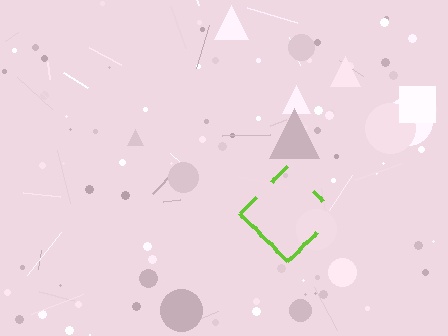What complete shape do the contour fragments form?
The contour fragments form a diamond.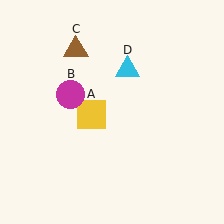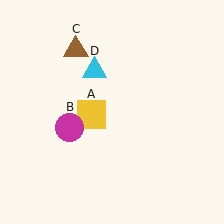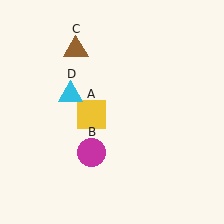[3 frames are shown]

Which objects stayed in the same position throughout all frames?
Yellow square (object A) and brown triangle (object C) remained stationary.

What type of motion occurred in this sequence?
The magenta circle (object B), cyan triangle (object D) rotated counterclockwise around the center of the scene.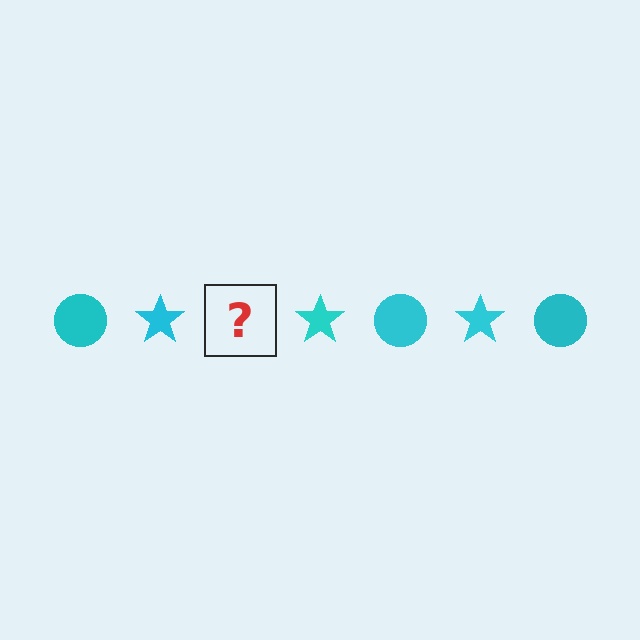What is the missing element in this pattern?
The missing element is a cyan circle.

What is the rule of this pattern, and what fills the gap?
The rule is that the pattern cycles through circle, star shapes in cyan. The gap should be filled with a cyan circle.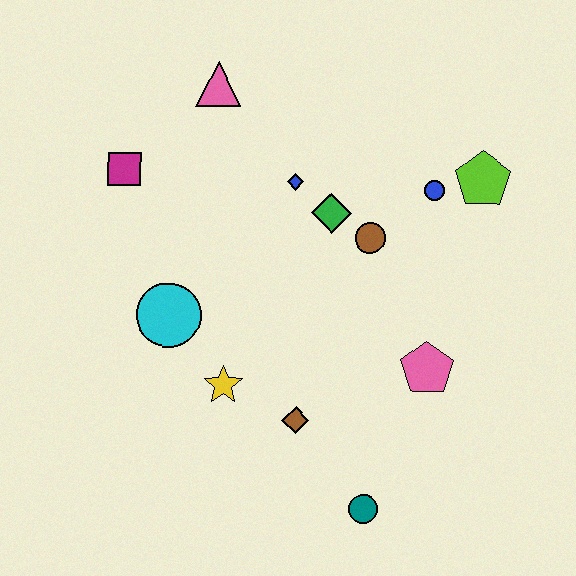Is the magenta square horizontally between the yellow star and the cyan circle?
No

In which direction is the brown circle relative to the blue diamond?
The brown circle is to the right of the blue diamond.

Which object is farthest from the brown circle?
The teal circle is farthest from the brown circle.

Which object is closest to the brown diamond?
The yellow star is closest to the brown diamond.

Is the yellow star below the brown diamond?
No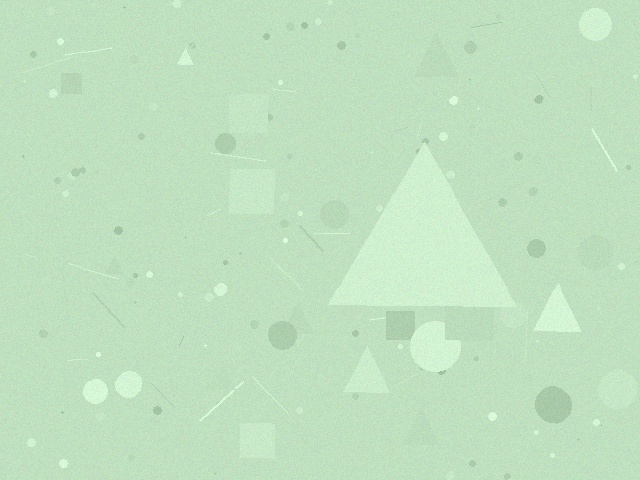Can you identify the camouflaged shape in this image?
The camouflaged shape is a triangle.